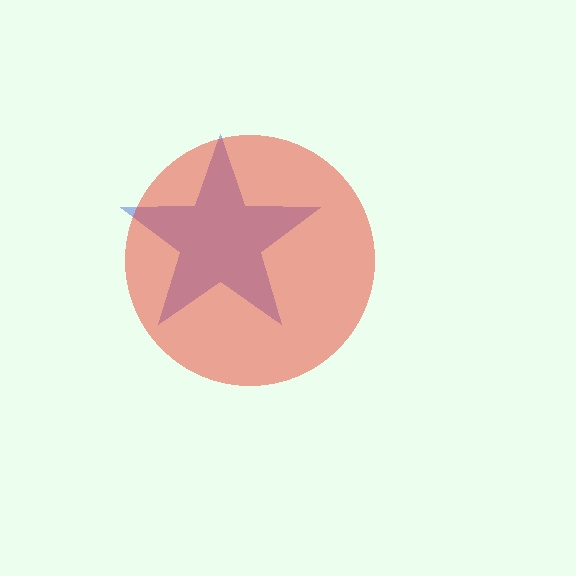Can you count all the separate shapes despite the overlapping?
Yes, there are 2 separate shapes.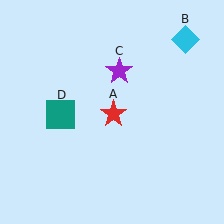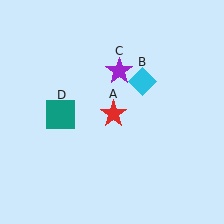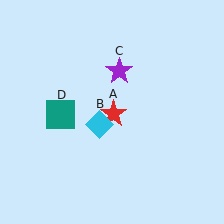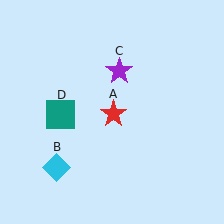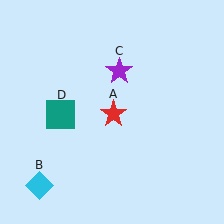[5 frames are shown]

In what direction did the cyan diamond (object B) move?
The cyan diamond (object B) moved down and to the left.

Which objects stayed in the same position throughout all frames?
Red star (object A) and purple star (object C) and teal square (object D) remained stationary.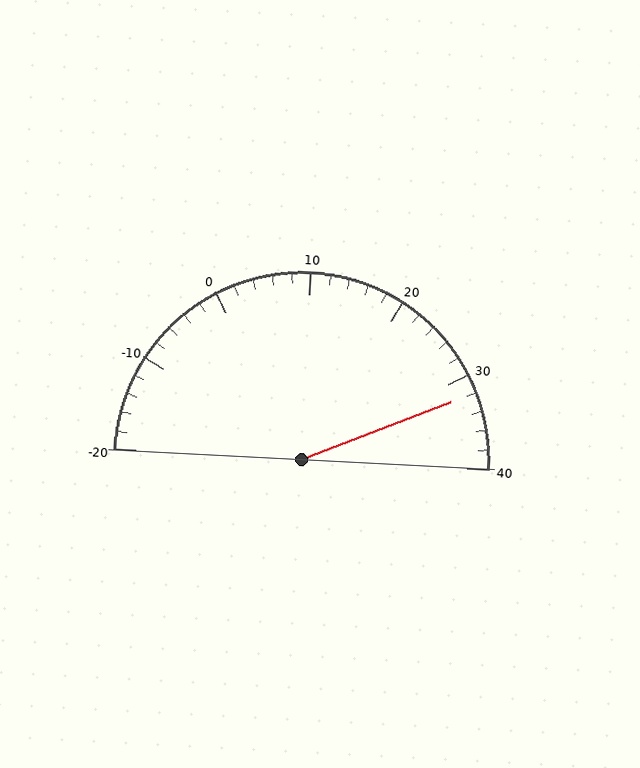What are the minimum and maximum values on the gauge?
The gauge ranges from -20 to 40.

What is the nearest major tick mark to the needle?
The nearest major tick mark is 30.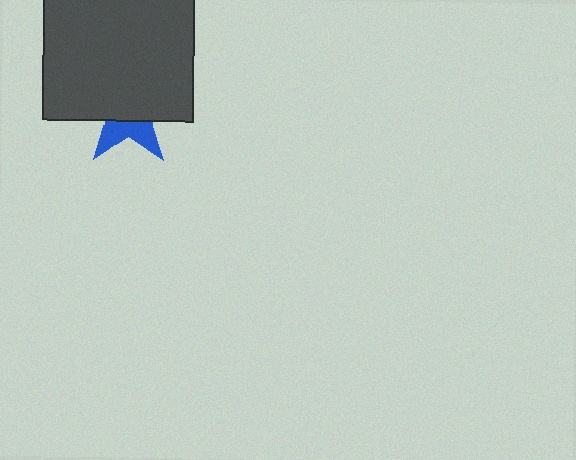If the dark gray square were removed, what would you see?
You would see the complete blue star.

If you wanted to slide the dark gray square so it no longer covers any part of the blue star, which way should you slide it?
Slide it up — that is the most direct way to separate the two shapes.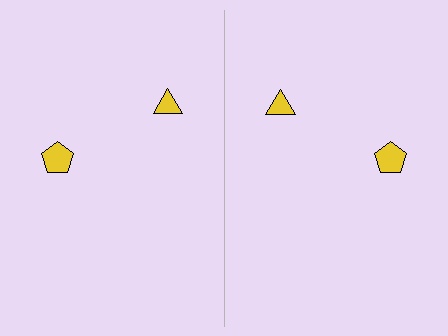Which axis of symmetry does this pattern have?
The pattern has a vertical axis of symmetry running through the center of the image.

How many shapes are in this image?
There are 4 shapes in this image.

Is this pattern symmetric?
Yes, this pattern has bilateral (reflection) symmetry.